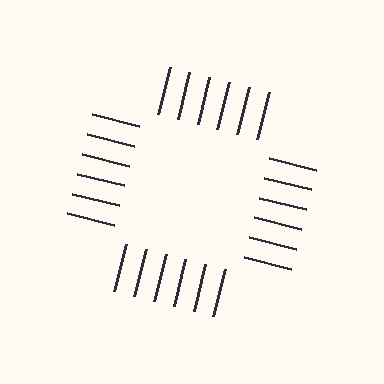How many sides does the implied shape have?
4 sides — the line-ends trace a square.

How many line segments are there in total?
24 — 6 along each of the 4 edges.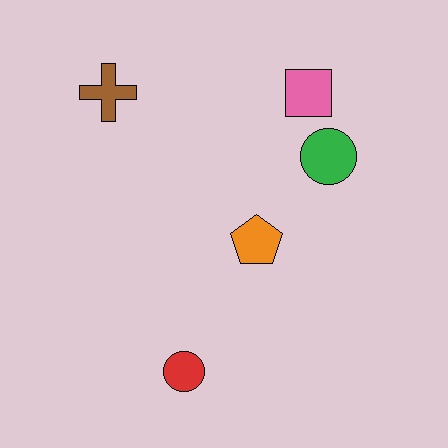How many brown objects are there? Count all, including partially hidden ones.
There is 1 brown object.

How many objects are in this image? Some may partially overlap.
There are 5 objects.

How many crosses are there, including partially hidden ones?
There is 1 cross.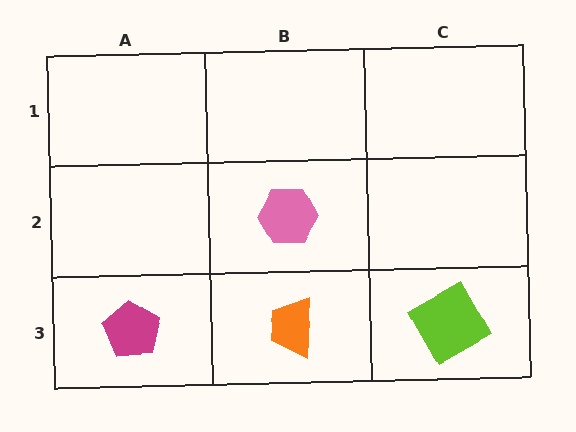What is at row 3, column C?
A lime square.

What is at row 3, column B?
An orange trapezoid.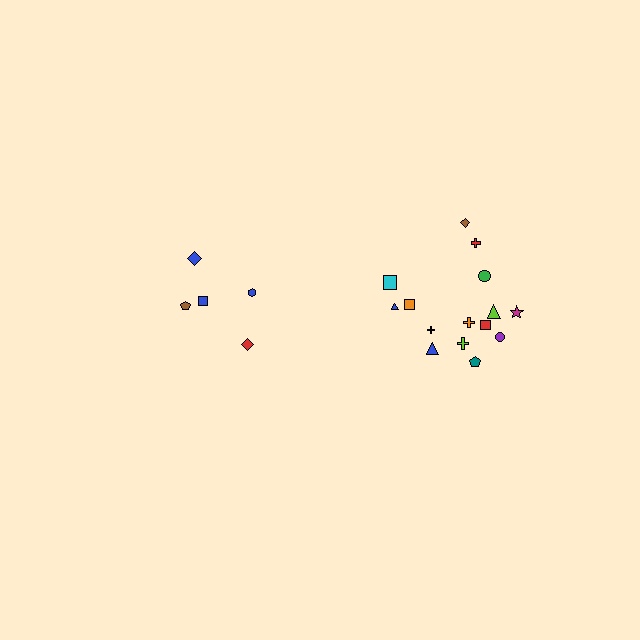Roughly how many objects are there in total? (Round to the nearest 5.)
Roughly 20 objects in total.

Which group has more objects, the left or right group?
The right group.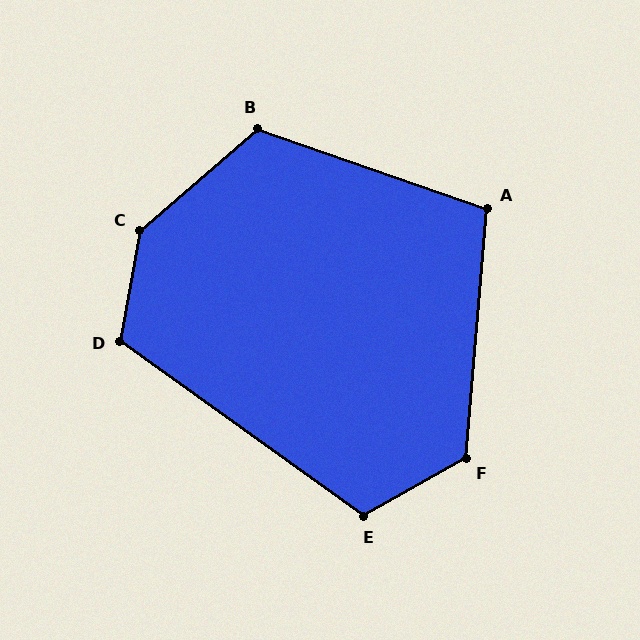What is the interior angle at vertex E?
Approximately 115 degrees (obtuse).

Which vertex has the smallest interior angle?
A, at approximately 104 degrees.